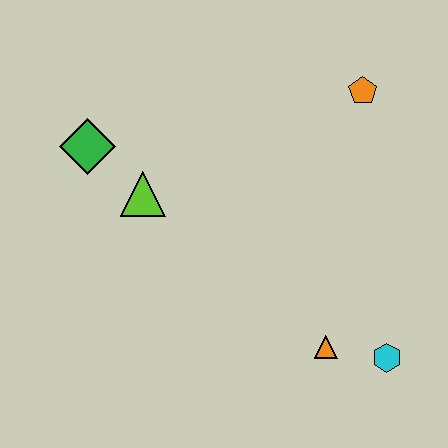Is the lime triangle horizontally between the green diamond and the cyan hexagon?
Yes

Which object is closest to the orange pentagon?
The lime triangle is closest to the orange pentagon.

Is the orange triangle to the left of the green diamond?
No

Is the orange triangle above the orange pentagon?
No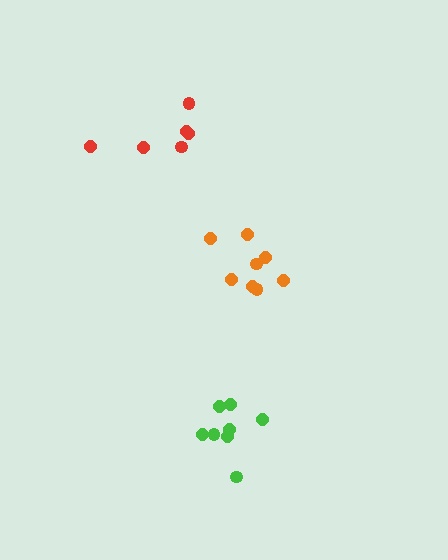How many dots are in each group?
Group 1: 8 dots, Group 2: 8 dots, Group 3: 6 dots (22 total).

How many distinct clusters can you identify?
There are 3 distinct clusters.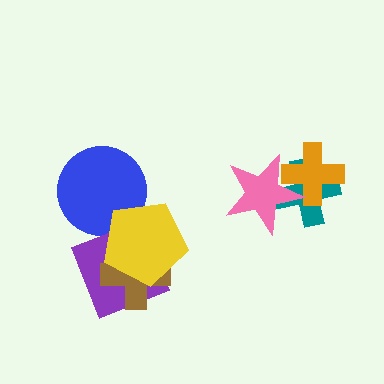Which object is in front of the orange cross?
The pink star is in front of the orange cross.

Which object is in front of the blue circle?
The yellow pentagon is in front of the blue circle.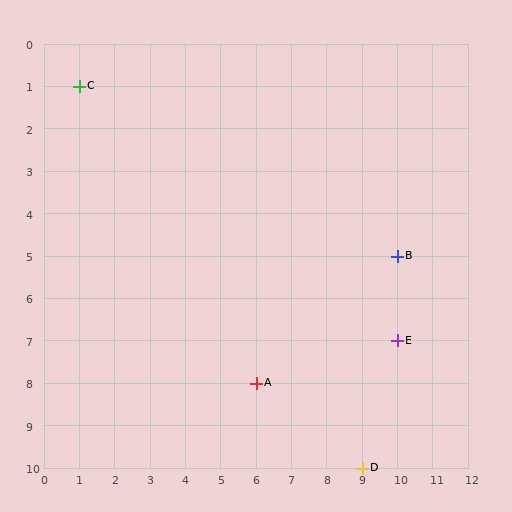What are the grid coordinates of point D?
Point D is at grid coordinates (9, 10).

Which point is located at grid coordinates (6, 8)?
Point A is at (6, 8).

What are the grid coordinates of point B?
Point B is at grid coordinates (10, 5).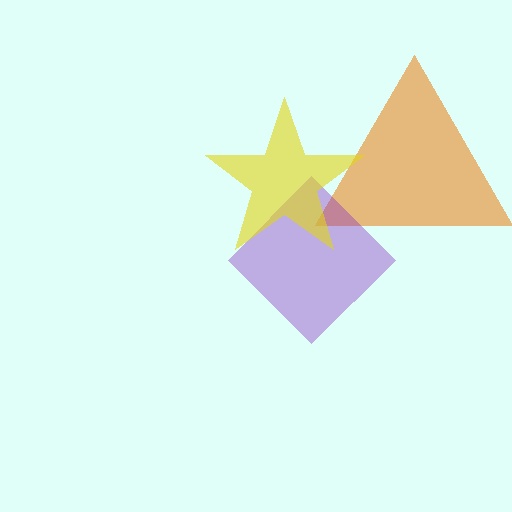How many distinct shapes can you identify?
There are 3 distinct shapes: an orange triangle, a purple diamond, a yellow star.